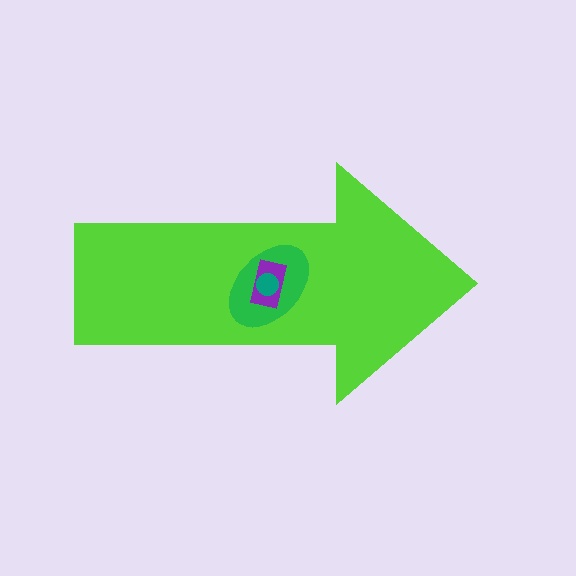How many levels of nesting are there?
4.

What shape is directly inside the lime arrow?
The green ellipse.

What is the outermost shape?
The lime arrow.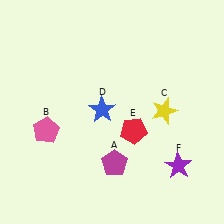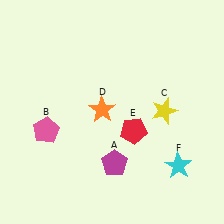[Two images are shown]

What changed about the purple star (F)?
In Image 1, F is purple. In Image 2, it changed to cyan.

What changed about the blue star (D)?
In Image 1, D is blue. In Image 2, it changed to orange.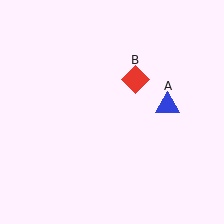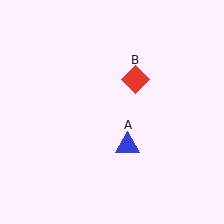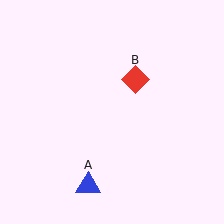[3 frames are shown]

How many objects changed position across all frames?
1 object changed position: blue triangle (object A).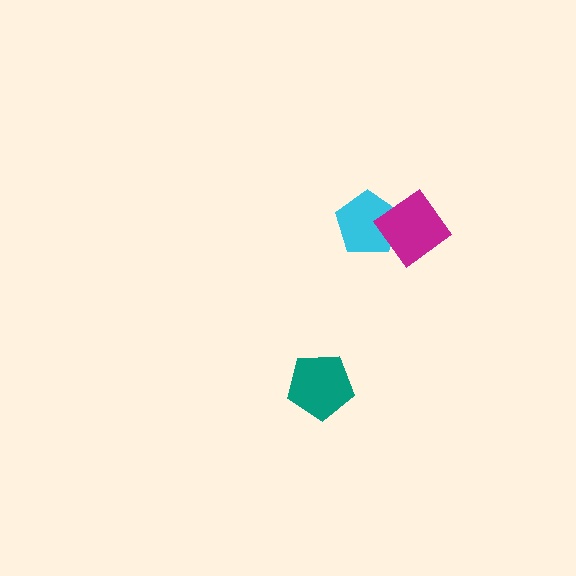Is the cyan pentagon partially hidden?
Yes, it is partially covered by another shape.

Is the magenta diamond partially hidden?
No, no other shape covers it.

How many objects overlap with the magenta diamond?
1 object overlaps with the magenta diamond.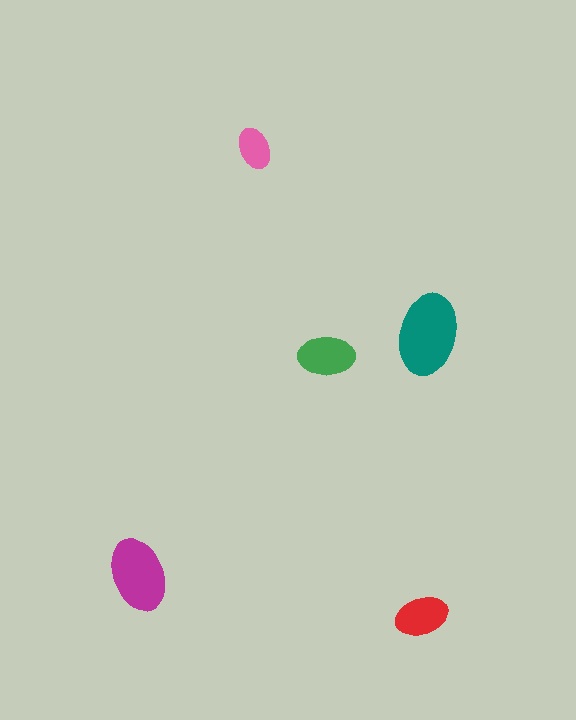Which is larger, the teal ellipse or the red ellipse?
The teal one.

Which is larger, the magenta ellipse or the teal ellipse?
The teal one.